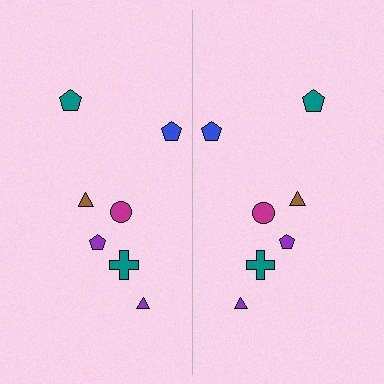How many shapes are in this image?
There are 14 shapes in this image.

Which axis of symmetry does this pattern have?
The pattern has a vertical axis of symmetry running through the center of the image.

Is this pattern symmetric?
Yes, this pattern has bilateral (reflection) symmetry.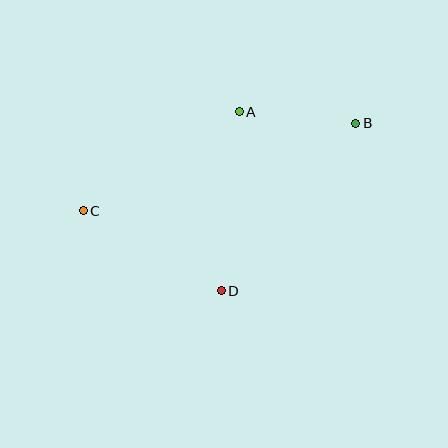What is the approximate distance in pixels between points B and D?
The distance between B and D is approximately 215 pixels.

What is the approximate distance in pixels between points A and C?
The distance between A and C is approximately 185 pixels.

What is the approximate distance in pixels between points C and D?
The distance between C and D is approximately 160 pixels.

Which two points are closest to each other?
Points A and B are closest to each other.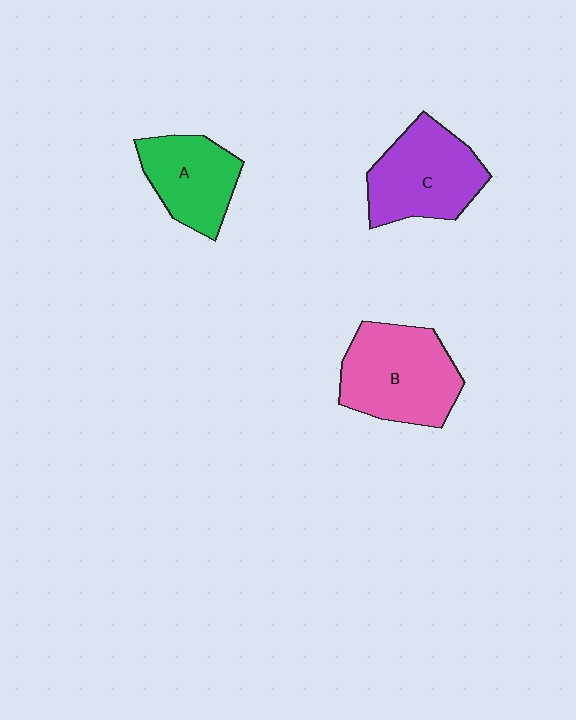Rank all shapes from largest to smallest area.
From largest to smallest: B (pink), C (purple), A (green).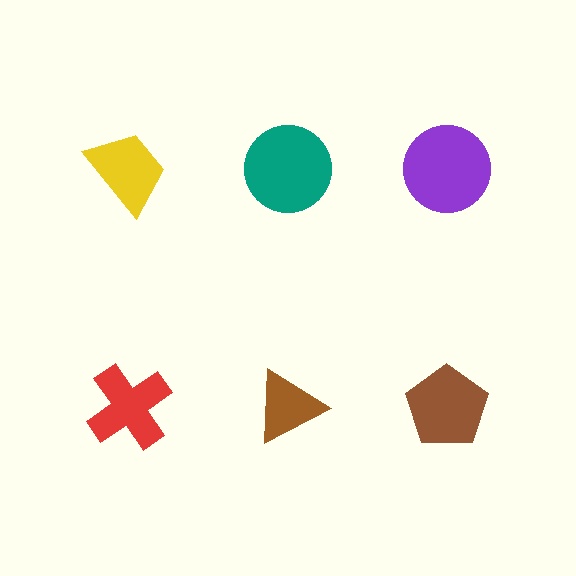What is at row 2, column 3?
A brown pentagon.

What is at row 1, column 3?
A purple circle.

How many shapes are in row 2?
3 shapes.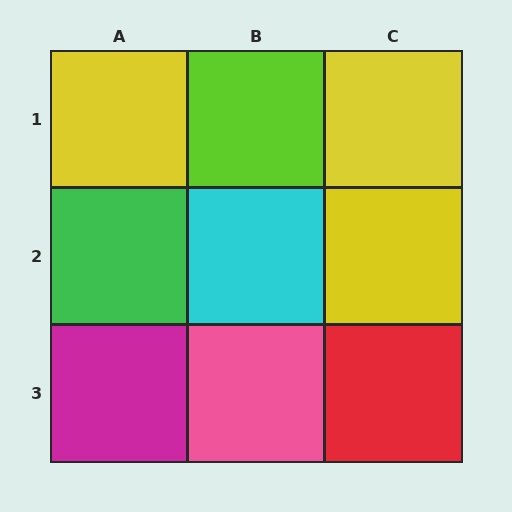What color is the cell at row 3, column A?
Magenta.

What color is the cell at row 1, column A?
Yellow.